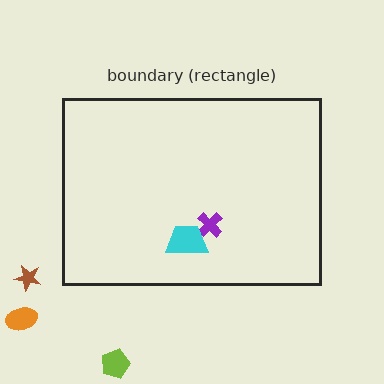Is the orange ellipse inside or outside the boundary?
Outside.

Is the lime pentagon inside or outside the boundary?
Outside.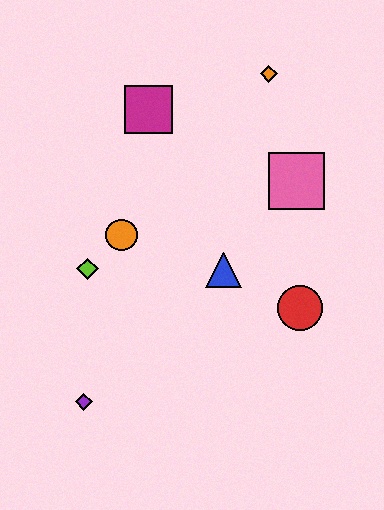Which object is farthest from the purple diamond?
The orange diamond is farthest from the purple diamond.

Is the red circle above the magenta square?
No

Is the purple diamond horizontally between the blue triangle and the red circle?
No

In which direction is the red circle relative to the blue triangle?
The red circle is to the right of the blue triangle.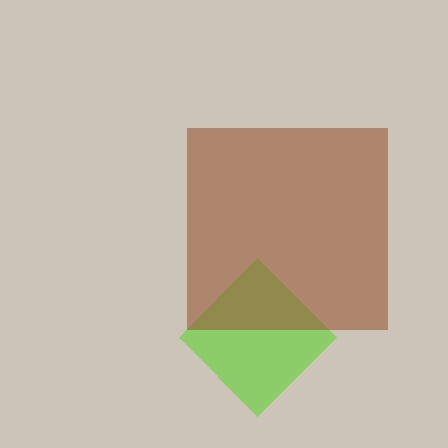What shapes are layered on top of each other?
The layered shapes are: a lime diamond, a brown square.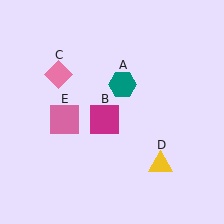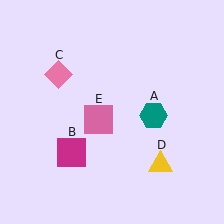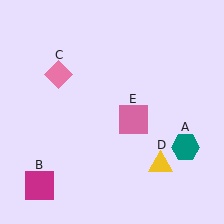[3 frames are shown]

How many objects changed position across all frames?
3 objects changed position: teal hexagon (object A), magenta square (object B), pink square (object E).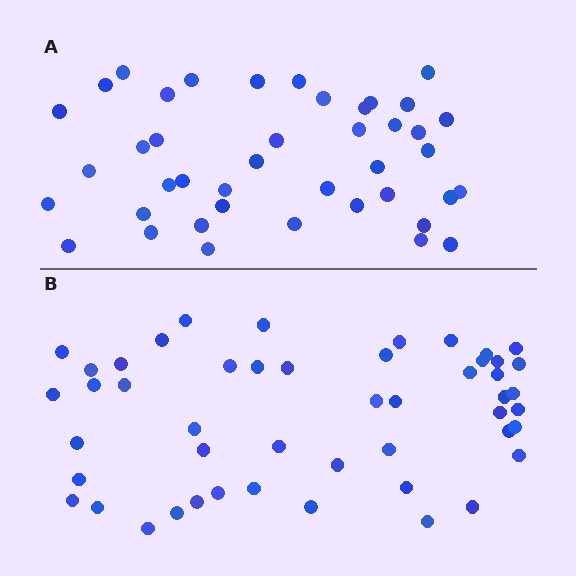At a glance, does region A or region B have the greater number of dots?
Region B (the bottom region) has more dots.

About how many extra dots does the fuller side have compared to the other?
Region B has roughly 8 or so more dots than region A.